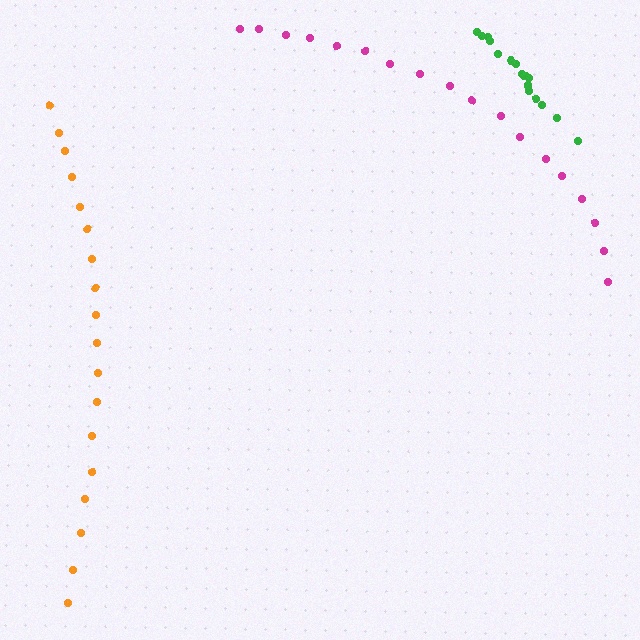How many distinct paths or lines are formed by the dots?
There are 3 distinct paths.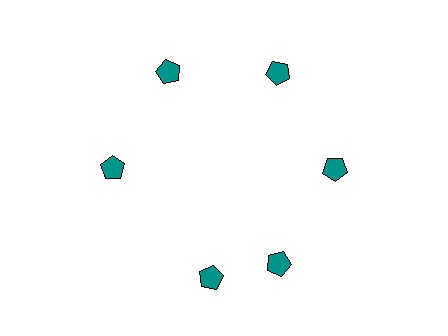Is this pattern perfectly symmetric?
No. The 6 teal pentagons are arranged in a ring, but one element near the 7 o'clock position is rotated out of alignment along the ring, breaking the 6-fold rotational symmetry.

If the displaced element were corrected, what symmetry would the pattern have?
It would have 6-fold rotational symmetry — the pattern would map onto itself every 60 degrees.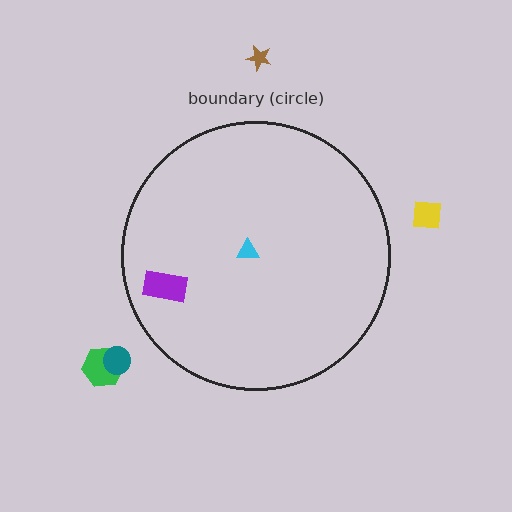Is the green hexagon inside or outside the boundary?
Outside.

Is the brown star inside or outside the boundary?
Outside.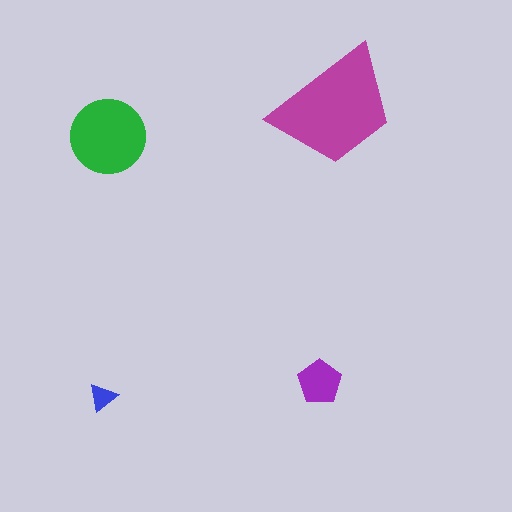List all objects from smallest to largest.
The blue triangle, the purple pentagon, the green circle, the magenta trapezoid.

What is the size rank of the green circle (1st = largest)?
2nd.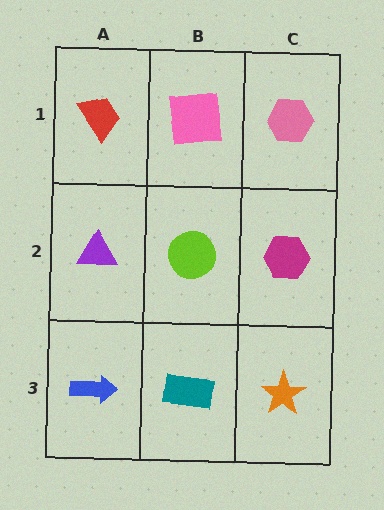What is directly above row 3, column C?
A magenta hexagon.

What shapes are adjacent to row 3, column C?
A magenta hexagon (row 2, column C), a teal rectangle (row 3, column B).